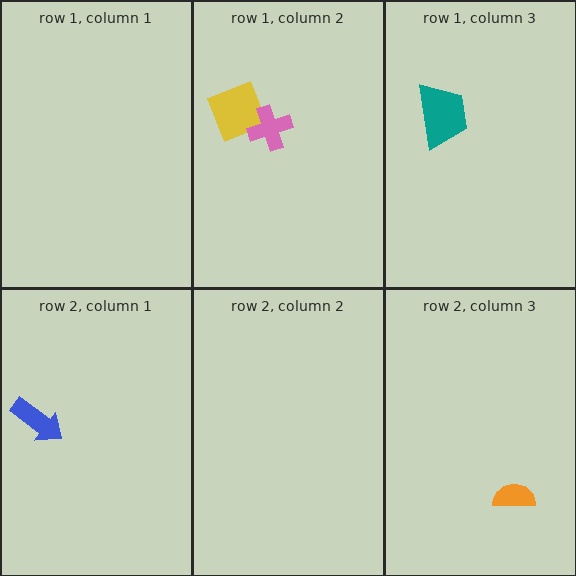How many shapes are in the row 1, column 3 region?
1.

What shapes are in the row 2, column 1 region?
The blue arrow.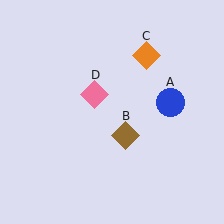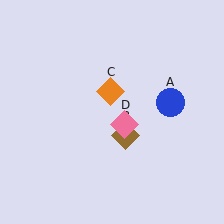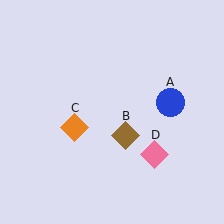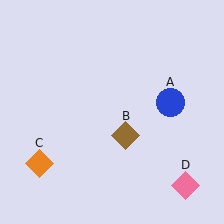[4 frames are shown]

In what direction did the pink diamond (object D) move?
The pink diamond (object D) moved down and to the right.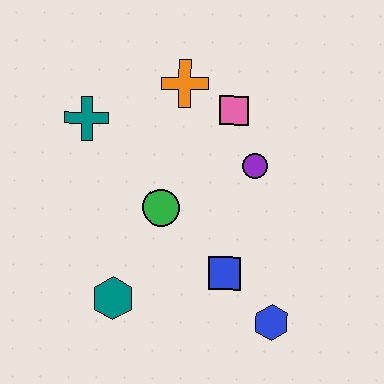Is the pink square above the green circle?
Yes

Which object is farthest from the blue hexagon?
The teal cross is farthest from the blue hexagon.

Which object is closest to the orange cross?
The pink square is closest to the orange cross.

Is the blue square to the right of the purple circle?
No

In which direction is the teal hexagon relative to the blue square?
The teal hexagon is to the left of the blue square.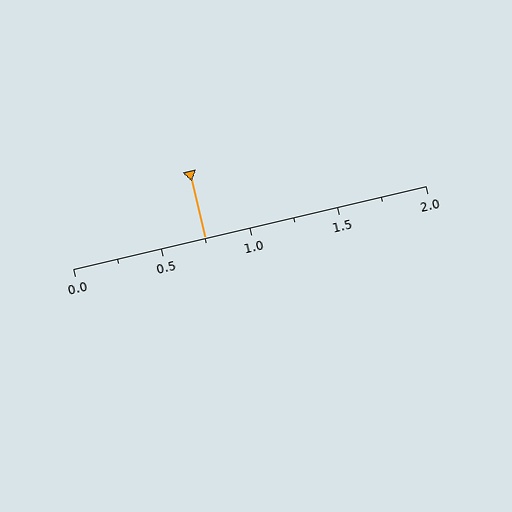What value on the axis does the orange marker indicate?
The marker indicates approximately 0.75.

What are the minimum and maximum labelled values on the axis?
The axis runs from 0.0 to 2.0.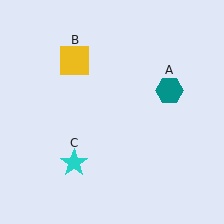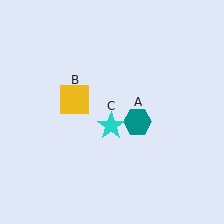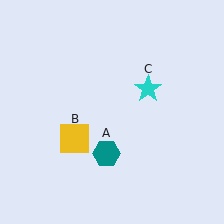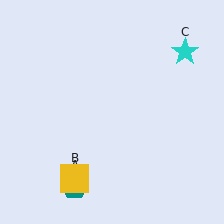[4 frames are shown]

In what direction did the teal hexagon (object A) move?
The teal hexagon (object A) moved down and to the left.